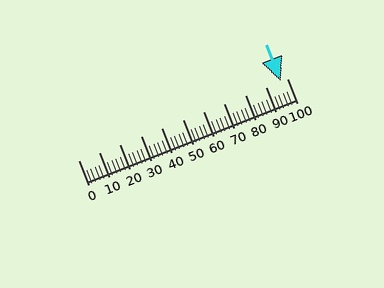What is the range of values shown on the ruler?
The ruler shows values from 0 to 100.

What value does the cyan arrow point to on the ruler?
The cyan arrow points to approximately 97.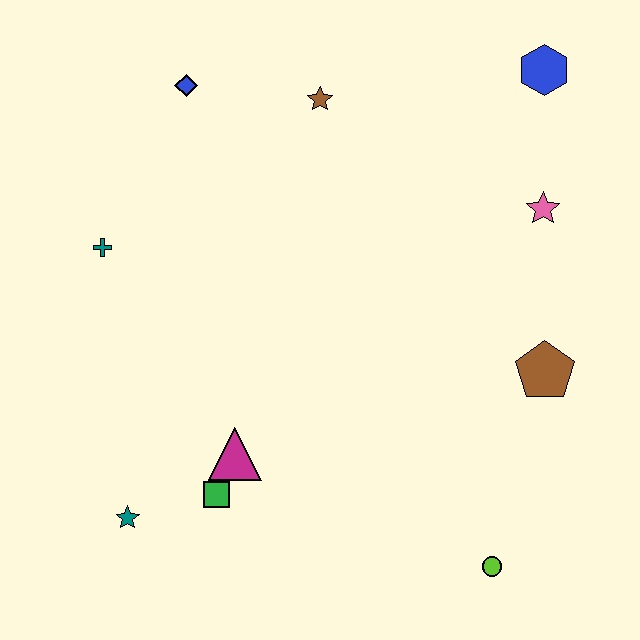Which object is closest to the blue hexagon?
The pink star is closest to the blue hexagon.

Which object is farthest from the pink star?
The teal star is farthest from the pink star.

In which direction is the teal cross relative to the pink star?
The teal cross is to the left of the pink star.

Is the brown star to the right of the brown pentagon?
No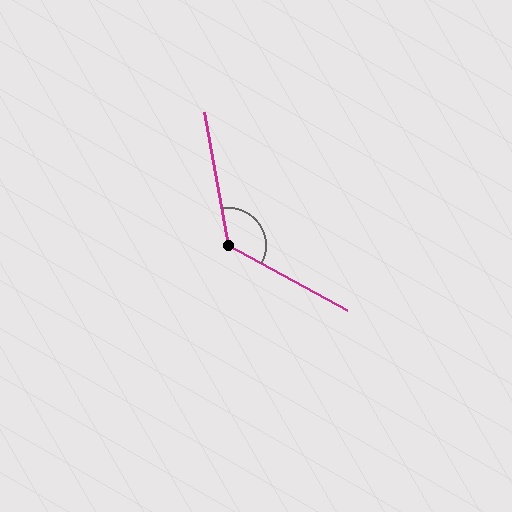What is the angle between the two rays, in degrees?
Approximately 129 degrees.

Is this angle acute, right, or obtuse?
It is obtuse.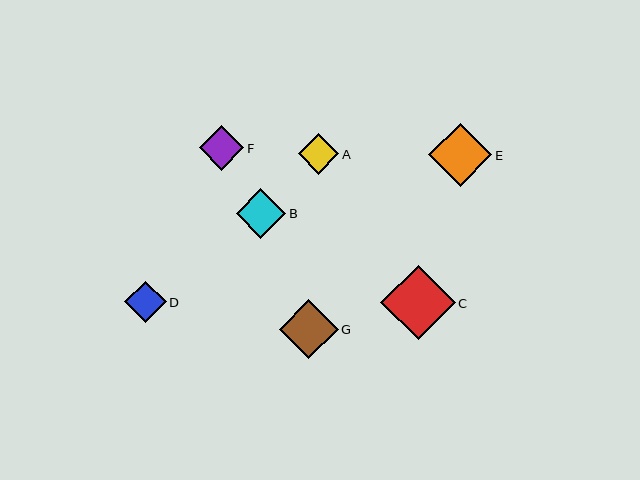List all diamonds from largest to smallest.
From largest to smallest: C, E, G, B, F, D, A.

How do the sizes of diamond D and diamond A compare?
Diamond D and diamond A are approximately the same size.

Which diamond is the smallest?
Diamond A is the smallest with a size of approximately 40 pixels.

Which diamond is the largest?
Diamond C is the largest with a size of approximately 74 pixels.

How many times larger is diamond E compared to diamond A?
Diamond E is approximately 1.6 times the size of diamond A.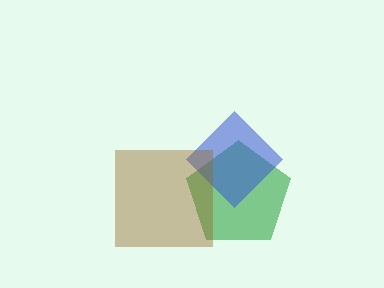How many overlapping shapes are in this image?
There are 3 overlapping shapes in the image.